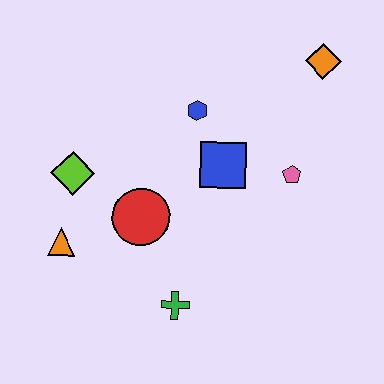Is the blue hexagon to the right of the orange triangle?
Yes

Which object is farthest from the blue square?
The orange triangle is farthest from the blue square.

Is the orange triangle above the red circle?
No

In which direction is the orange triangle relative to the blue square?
The orange triangle is to the left of the blue square.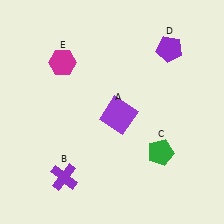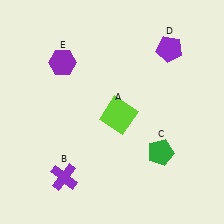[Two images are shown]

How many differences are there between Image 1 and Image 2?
There are 2 differences between the two images.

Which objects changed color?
A changed from purple to lime. E changed from magenta to purple.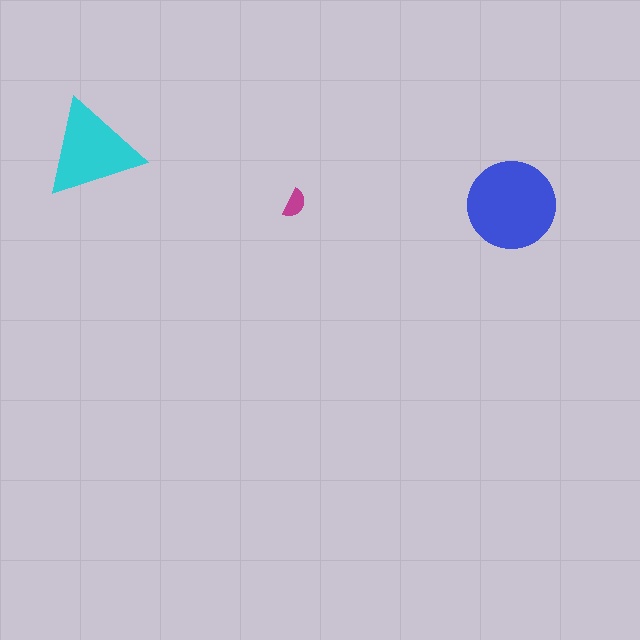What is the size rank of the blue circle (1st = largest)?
1st.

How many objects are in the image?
There are 3 objects in the image.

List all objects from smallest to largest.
The magenta semicircle, the cyan triangle, the blue circle.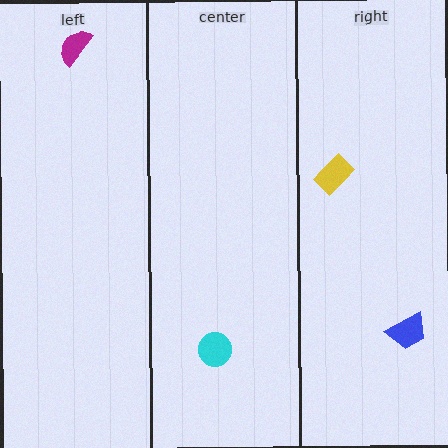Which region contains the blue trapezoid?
The right region.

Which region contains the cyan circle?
The center region.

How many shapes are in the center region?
1.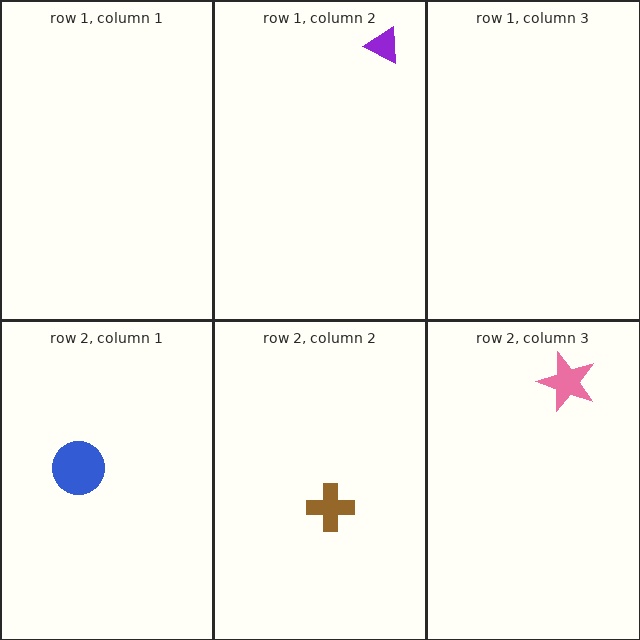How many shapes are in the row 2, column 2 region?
1.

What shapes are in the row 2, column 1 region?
The blue circle.